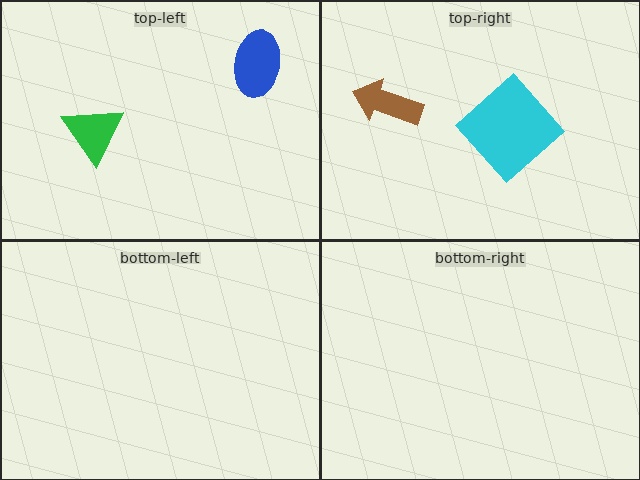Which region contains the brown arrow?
The top-right region.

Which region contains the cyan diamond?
The top-right region.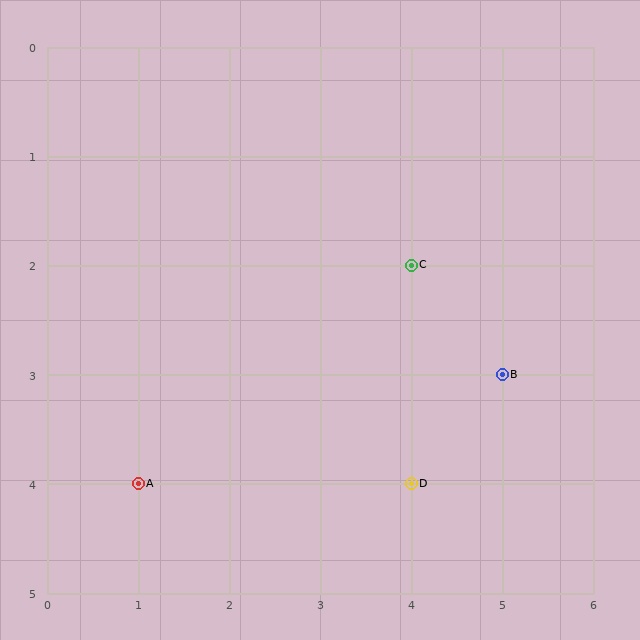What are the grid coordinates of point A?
Point A is at grid coordinates (1, 4).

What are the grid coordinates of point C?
Point C is at grid coordinates (4, 2).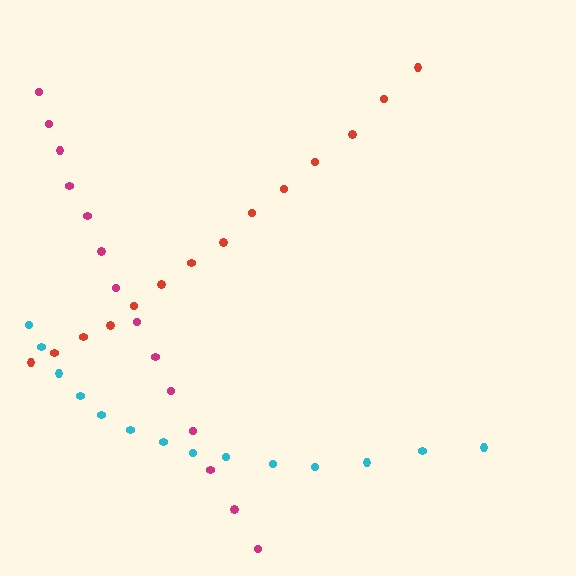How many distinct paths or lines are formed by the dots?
There are 3 distinct paths.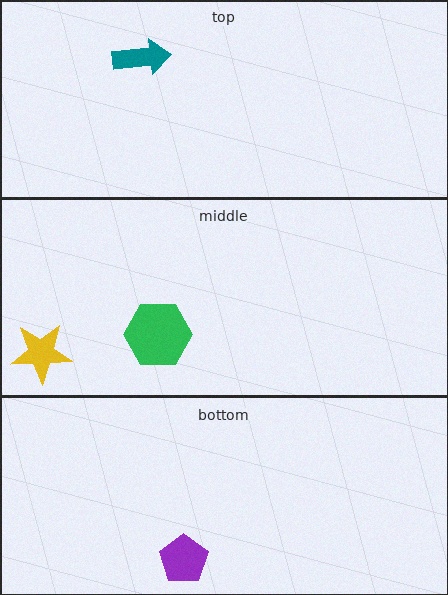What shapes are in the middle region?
The yellow star, the green hexagon.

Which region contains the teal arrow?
The top region.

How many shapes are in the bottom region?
1.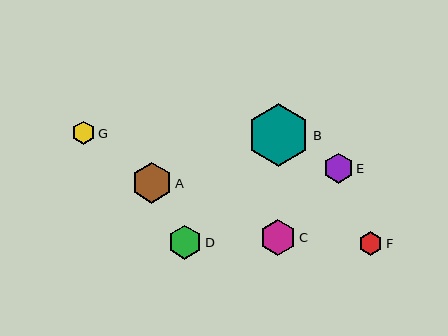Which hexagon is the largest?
Hexagon B is the largest with a size of approximately 63 pixels.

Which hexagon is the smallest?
Hexagon G is the smallest with a size of approximately 24 pixels.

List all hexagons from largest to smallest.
From largest to smallest: B, A, C, D, E, F, G.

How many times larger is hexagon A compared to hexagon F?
Hexagon A is approximately 1.7 times the size of hexagon F.